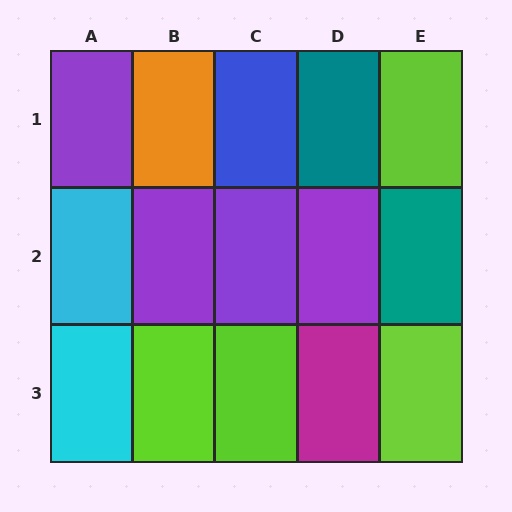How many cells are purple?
4 cells are purple.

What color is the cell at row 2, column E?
Teal.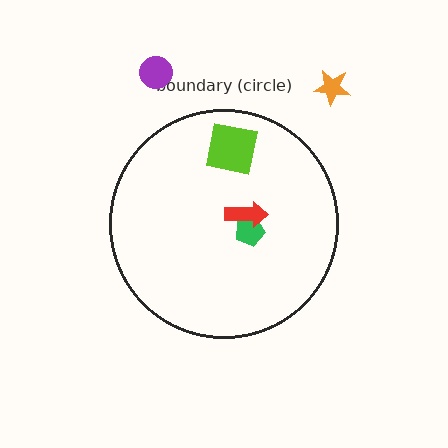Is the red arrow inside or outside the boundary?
Inside.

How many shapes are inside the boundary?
3 inside, 2 outside.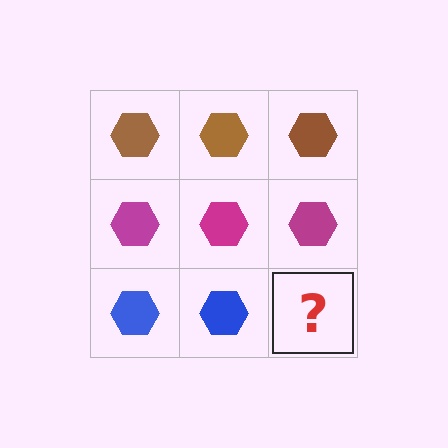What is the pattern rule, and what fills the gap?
The rule is that each row has a consistent color. The gap should be filled with a blue hexagon.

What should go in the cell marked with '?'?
The missing cell should contain a blue hexagon.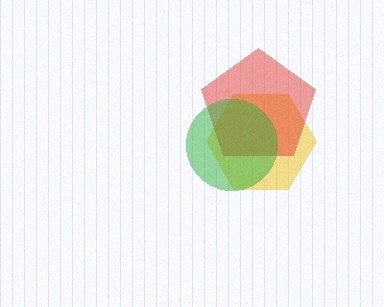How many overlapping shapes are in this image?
There are 3 overlapping shapes in the image.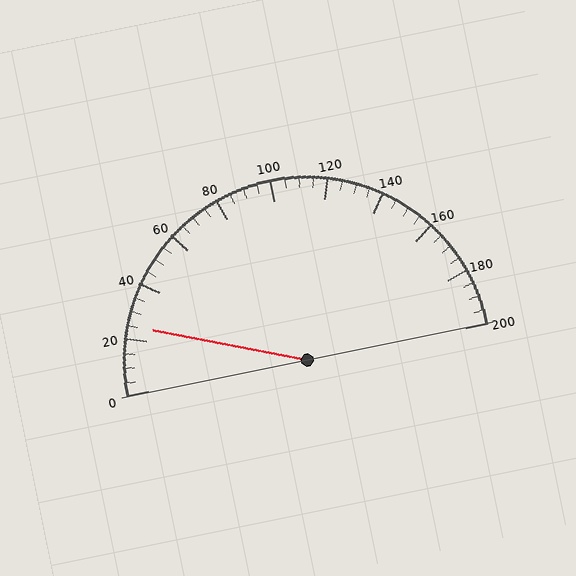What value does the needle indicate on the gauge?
The needle indicates approximately 25.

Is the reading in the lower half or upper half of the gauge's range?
The reading is in the lower half of the range (0 to 200).